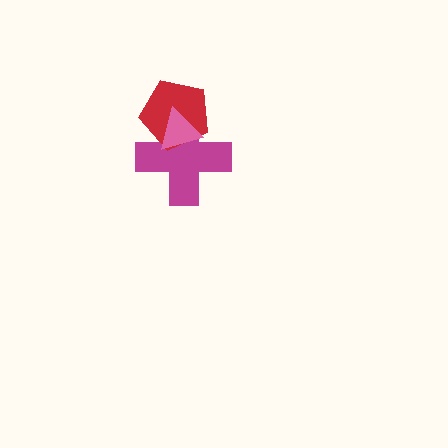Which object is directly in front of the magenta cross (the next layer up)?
The red pentagon is directly in front of the magenta cross.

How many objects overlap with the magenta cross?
2 objects overlap with the magenta cross.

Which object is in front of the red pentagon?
The pink triangle is in front of the red pentagon.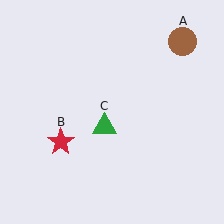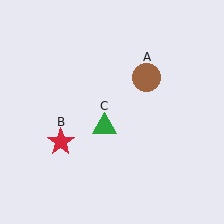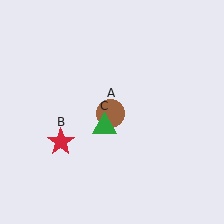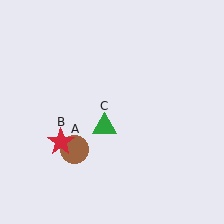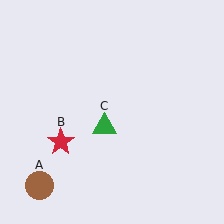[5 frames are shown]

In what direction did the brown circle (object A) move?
The brown circle (object A) moved down and to the left.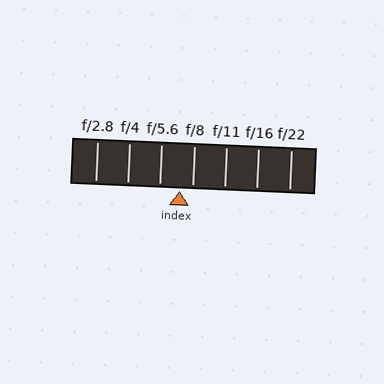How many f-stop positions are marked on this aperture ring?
There are 7 f-stop positions marked.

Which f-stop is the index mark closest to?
The index mark is closest to f/8.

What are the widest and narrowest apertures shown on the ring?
The widest aperture shown is f/2.8 and the narrowest is f/22.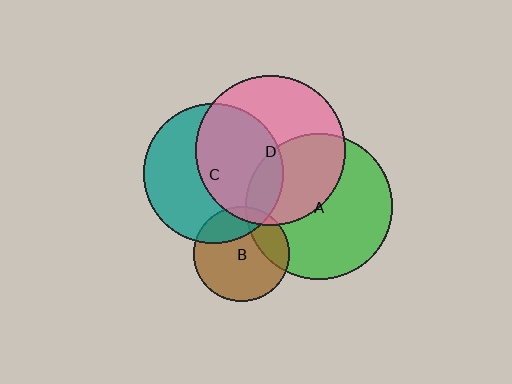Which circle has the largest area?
Circle D (pink).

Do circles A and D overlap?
Yes.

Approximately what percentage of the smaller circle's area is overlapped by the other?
Approximately 40%.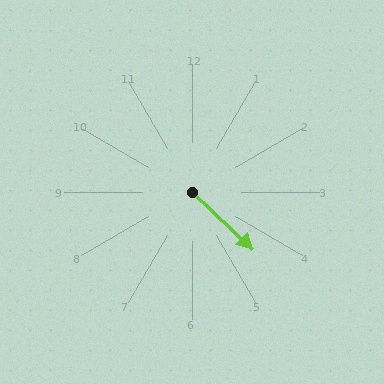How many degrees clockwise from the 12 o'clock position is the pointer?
Approximately 133 degrees.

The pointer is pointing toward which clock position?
Roughly 4 o'clock.